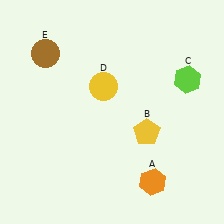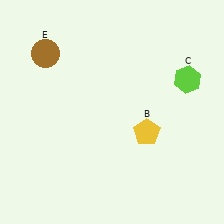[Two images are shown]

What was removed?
The orange hexagon (A), the yellow circle (D) were removed in Image 2.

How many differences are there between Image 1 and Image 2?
There are 2 differences between the two images.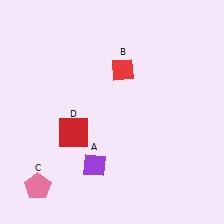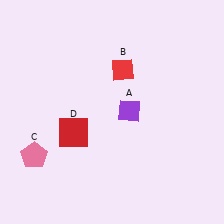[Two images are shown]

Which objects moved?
The objects that moved are: the purple diamond (A), the pink pentagon (C).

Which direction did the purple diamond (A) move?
The purple diamond (A) moved up.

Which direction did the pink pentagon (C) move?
The pink pentagon (C) moved up.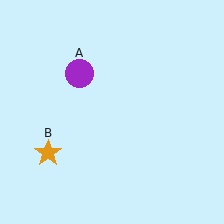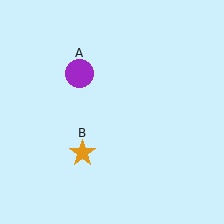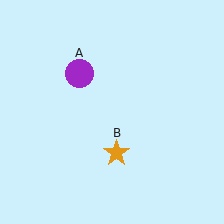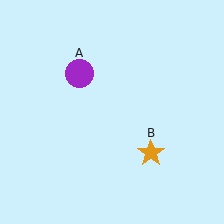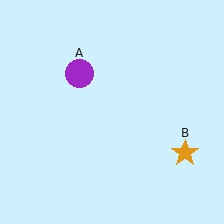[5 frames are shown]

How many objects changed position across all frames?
1 object changed position: orange star (object B).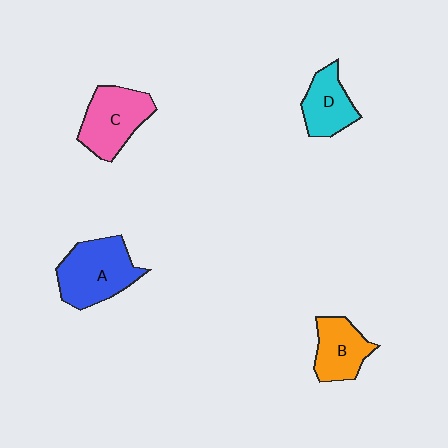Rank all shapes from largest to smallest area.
From largest to smallest: A (blue), C (pink), B (orange), D (cyan).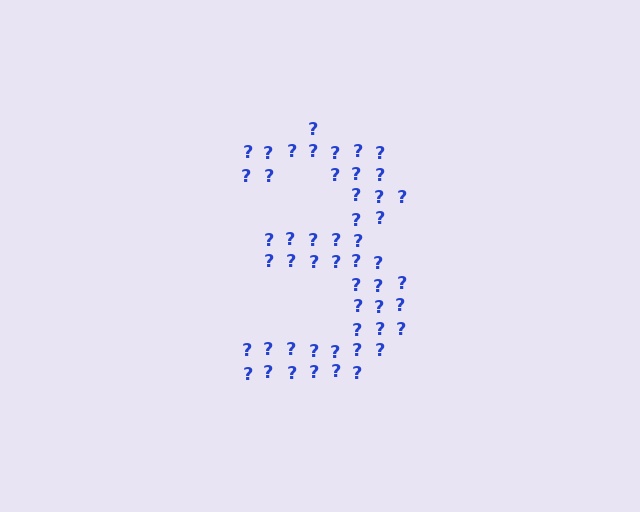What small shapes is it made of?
It is made of small question marks.